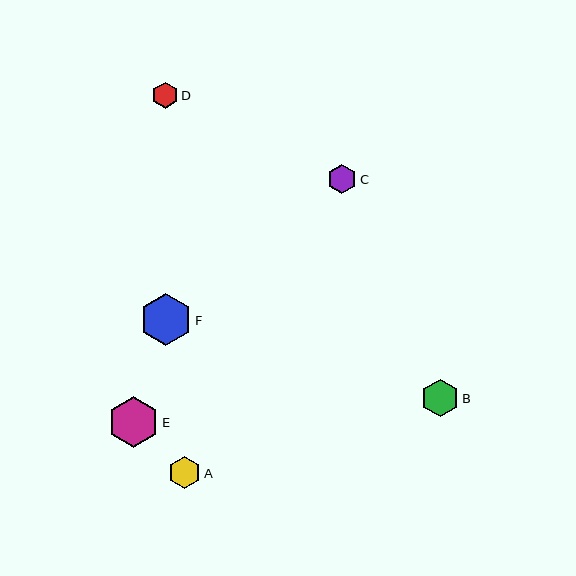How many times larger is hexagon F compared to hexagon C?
Hexagon F is approximately 1.8 times the size of hexagon C.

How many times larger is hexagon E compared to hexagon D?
Hexagon E is approximately 1.9 times the size of hexagon D.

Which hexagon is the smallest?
Hexagon D is the smallest with a size of approximately 26 pixels.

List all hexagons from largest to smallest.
From largest to smallest: F, E, B, A, C, D.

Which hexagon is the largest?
Hexagon F is the largest with a size of approximately 52 pixels.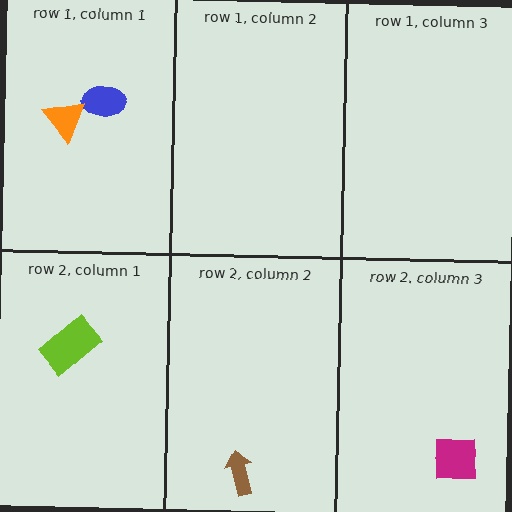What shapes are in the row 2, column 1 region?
The lime rectangle.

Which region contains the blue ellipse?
The row 1, column 1 region.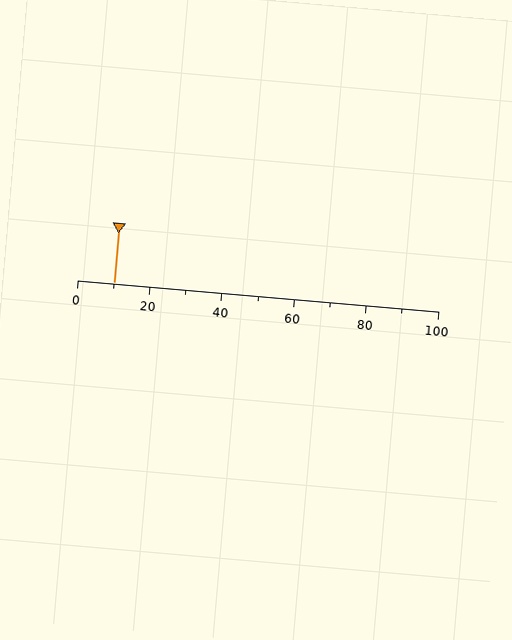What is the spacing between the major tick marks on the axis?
The major ticks are spaced 20 apart.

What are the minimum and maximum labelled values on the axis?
The axis runs from 0 to 100.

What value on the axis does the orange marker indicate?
The marker indicates approximately 10.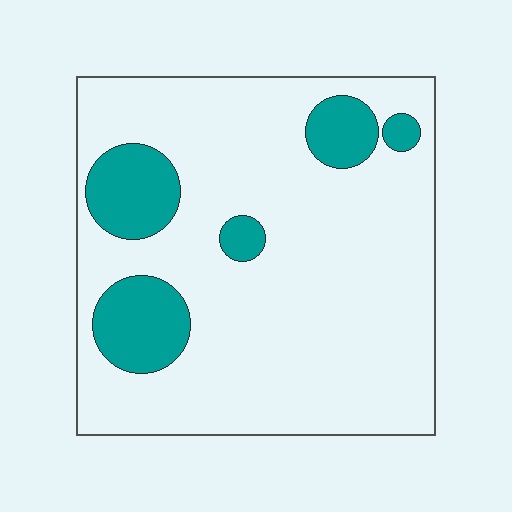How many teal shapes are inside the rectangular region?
5.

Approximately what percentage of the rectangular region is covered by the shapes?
Approximately 15%.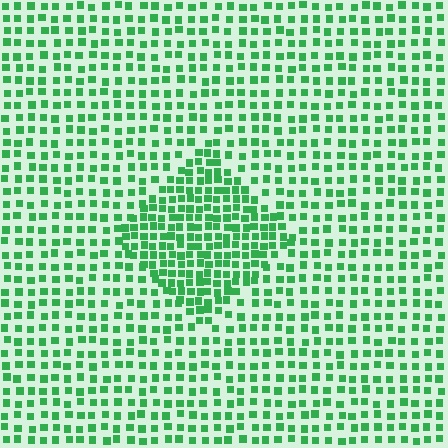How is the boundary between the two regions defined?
The boundary is defined by a change in element density (approximately 1.8x ratio). All elements are the same color, size, and shape.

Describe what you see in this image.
The image contains small green elements arranged at two different densities. A diamond-shaped region is visible where the elements are more densely packed than the surrounding area.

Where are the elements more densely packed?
The elements are more densely packed inside the diamond boundary.